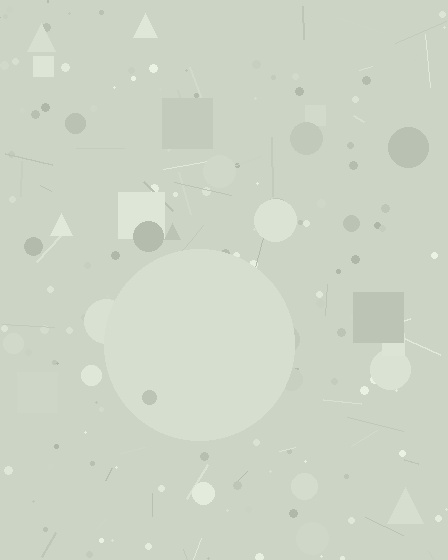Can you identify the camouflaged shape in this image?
The camouflaged shape is a circle.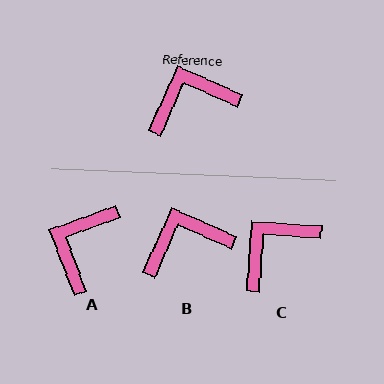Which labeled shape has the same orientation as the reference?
B.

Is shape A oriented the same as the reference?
No, it is off by about 45 degrees.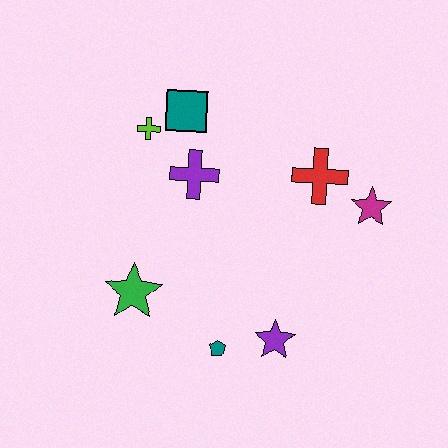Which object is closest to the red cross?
The magenta star is closest to the red cross.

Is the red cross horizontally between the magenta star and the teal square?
Yes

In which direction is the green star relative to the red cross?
The green star is to the left of the red cross.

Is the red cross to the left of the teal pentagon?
No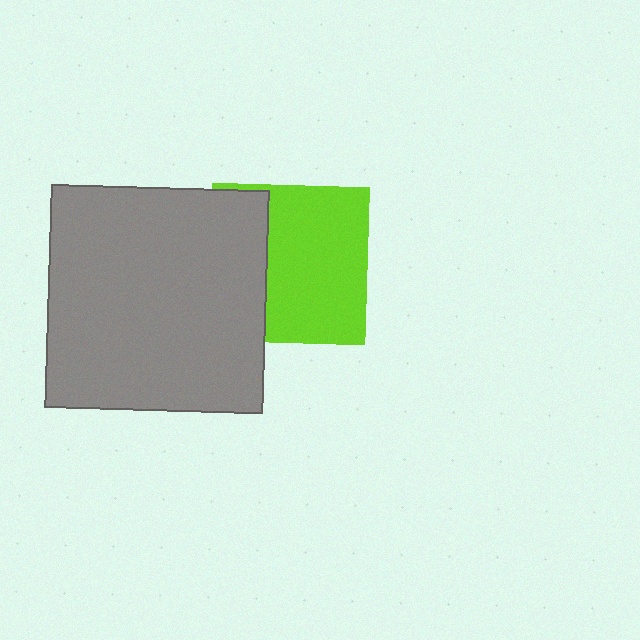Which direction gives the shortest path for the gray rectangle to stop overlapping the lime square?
Moving left gives the shortest separation.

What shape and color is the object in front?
The object in front is a gray rectangle.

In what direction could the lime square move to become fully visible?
The lime square could move right. That would shift it out from behind the gray rectangle entirely.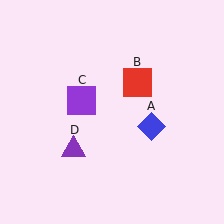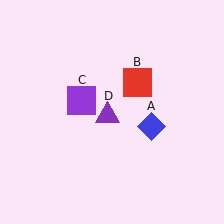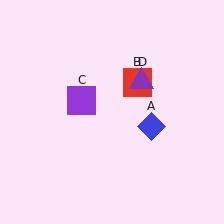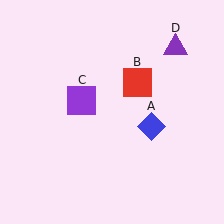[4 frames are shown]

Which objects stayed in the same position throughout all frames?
Blue diamond (object A) and red square (object B) and purple square (object C) remained stationary.